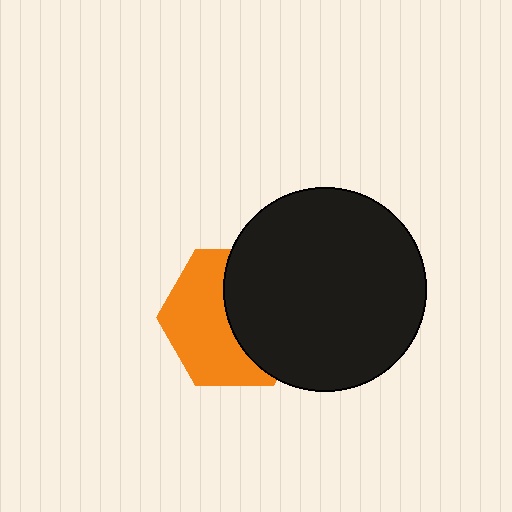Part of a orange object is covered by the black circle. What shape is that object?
It is a hexagon.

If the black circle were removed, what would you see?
You would see the complete orange hexagon.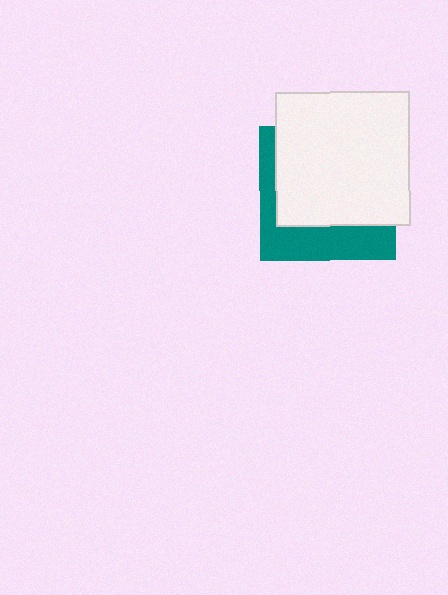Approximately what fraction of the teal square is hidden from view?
Roughly 66% of the teal square is hidden behind the white square.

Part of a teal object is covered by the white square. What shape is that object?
It is a square.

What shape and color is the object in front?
The object in front is a white square.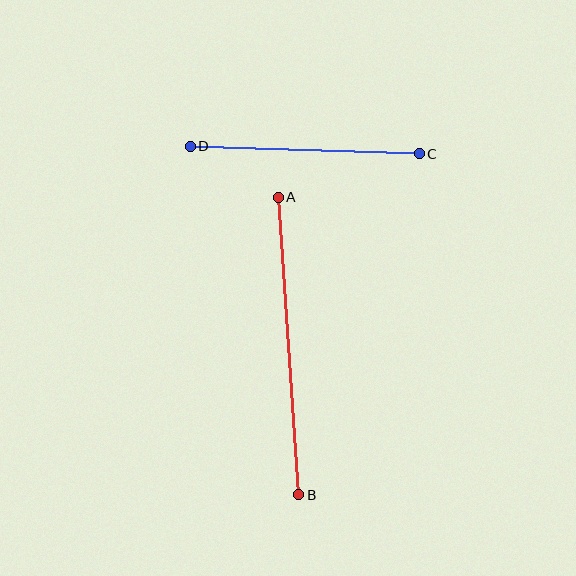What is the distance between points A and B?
The distance is approximately 298 pixels.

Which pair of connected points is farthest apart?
Points A and B are farthest apart.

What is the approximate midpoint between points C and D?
The midpoint is at approximately (305, 150) pixels.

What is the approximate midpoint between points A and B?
The midpoint is at approximately (288, 346) pixels.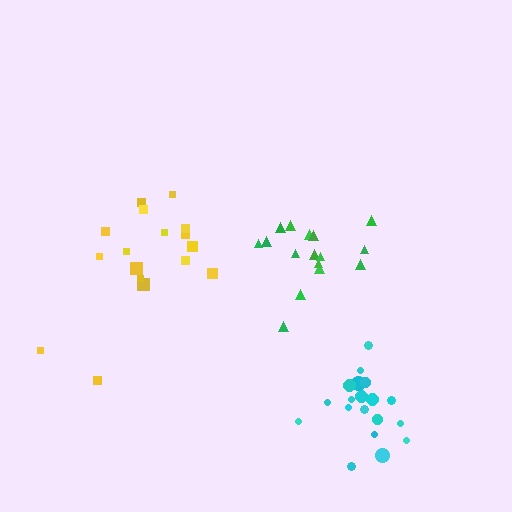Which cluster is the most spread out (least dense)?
Yellow.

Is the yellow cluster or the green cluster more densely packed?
Green.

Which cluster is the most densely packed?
Cyan.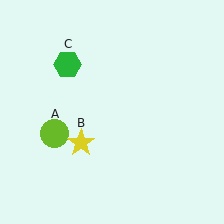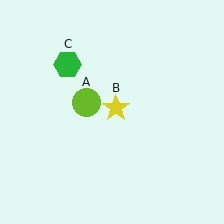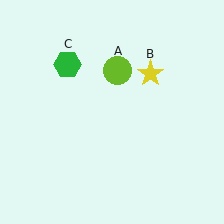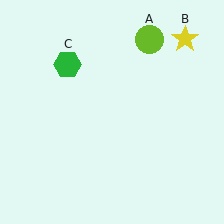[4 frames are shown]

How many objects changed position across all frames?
2 objects changed position: lime circle (object A), yellow star (object B).